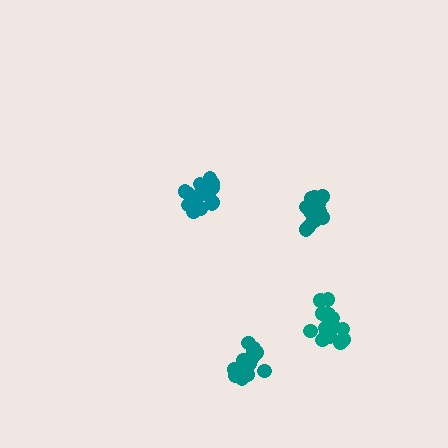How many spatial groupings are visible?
There are 4 spatial groupings.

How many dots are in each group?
Group 1: 17 dots, Group 2: 19 dots, Group 3: 19 dots, Group 4: 17 dots (72 total).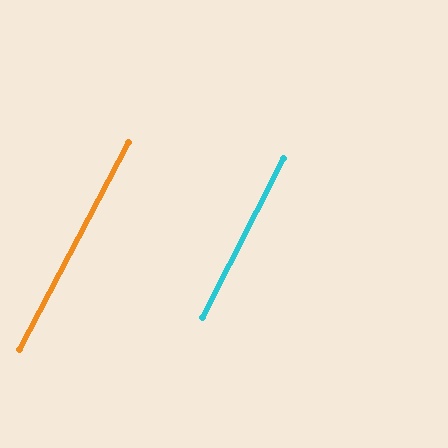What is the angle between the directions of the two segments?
Approximately 1 degree.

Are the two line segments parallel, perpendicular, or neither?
Parallel — their directions differ by only 0.8°.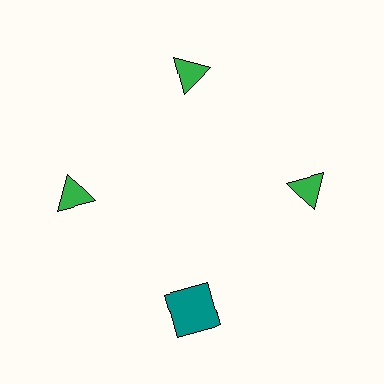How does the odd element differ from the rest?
It differs in both color (teal instead of green) and shape (square instead of triangle).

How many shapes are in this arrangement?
There are 4 shapes arranged in a ring pattern.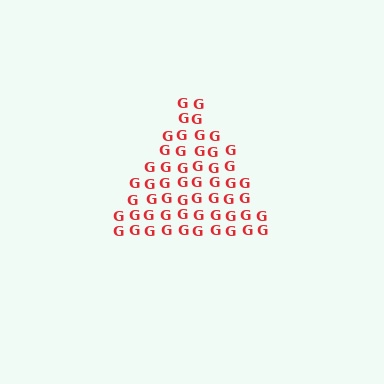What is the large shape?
The large shape is a triangle.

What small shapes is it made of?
It is made of small letter G's.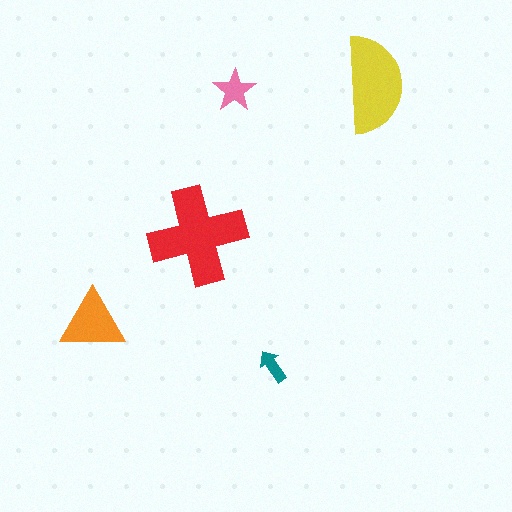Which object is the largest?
The red cross.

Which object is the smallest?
The teal arrow.